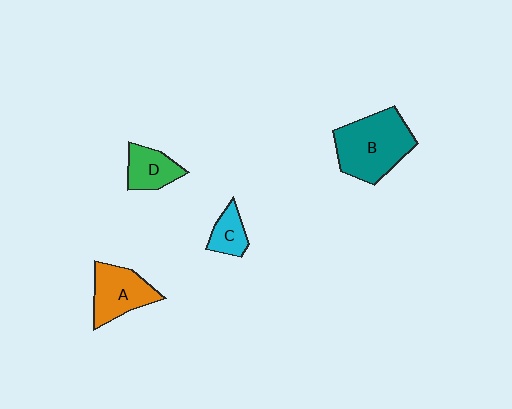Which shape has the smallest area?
Shape C (cyan).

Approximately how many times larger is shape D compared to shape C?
Approximately 1.4 times.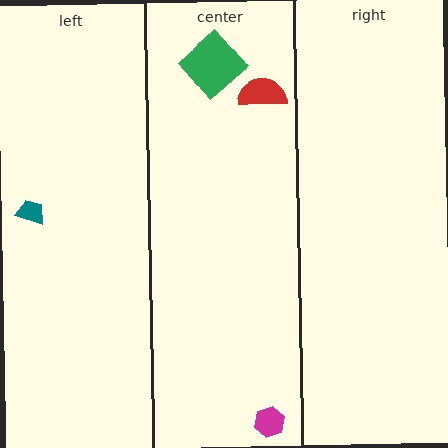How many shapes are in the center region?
3.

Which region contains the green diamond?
The center region.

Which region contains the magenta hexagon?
The center region.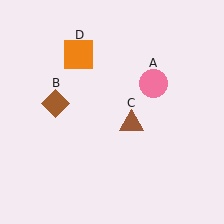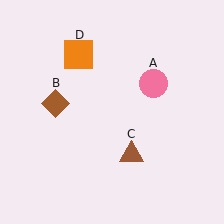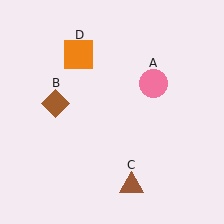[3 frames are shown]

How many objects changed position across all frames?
1 object changed position: brown triangle (object C).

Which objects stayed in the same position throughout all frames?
Pink circle (object A) and brown diamond (object B) and orange square (object D) remained stationary.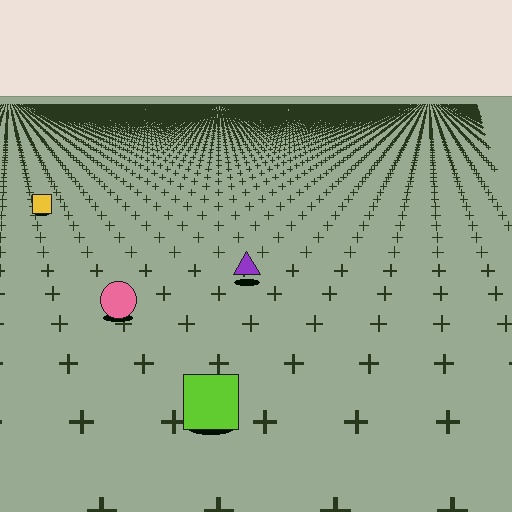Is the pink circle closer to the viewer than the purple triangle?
Yes. The pink circle is closer — you can tell from the texture gradient: the ground texture is coarser near it.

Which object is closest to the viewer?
The lime square is closest. The texture marks near it are larger and more spread out.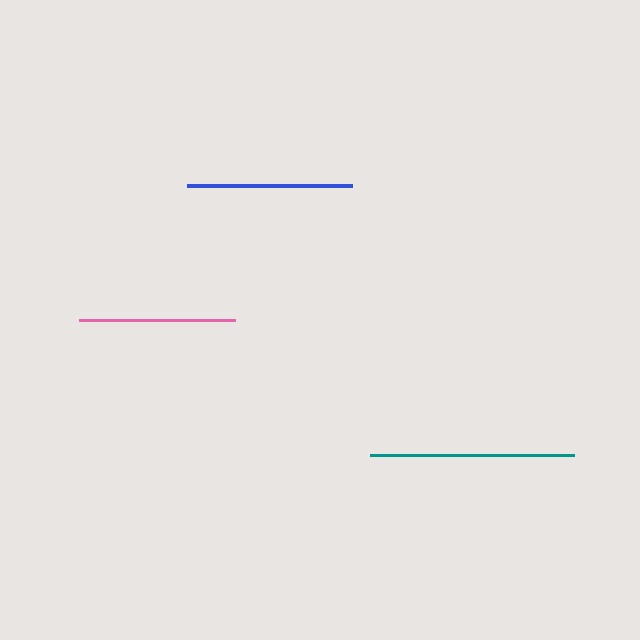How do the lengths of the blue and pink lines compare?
The blue and pink lines are approximately the same length.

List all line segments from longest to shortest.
From longest to shortest: teal, blue, pink.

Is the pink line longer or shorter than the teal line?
The teal line is longer than the pink line.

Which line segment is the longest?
The teal line is the longest at approximately 204 pixels.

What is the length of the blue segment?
The blue segment is approximately 165 pixels long.